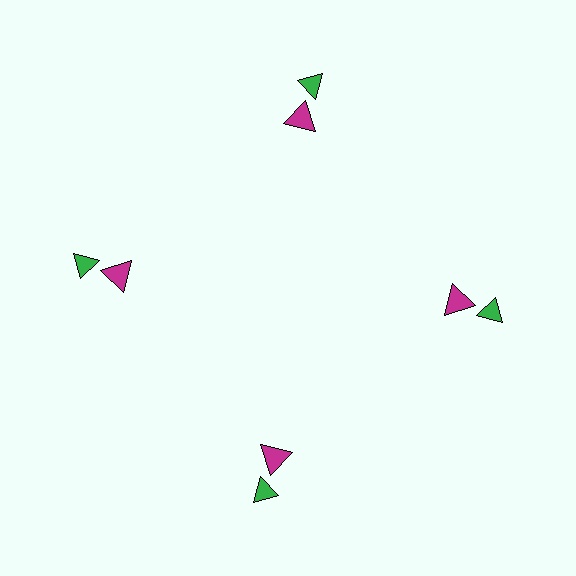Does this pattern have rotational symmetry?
Yes, this pattern has 4-fold rotational symmetry. It looks the same after rotating 90 degrees around the center.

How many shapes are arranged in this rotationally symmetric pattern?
There are 8 shapes, arranged in 4 groups of 2.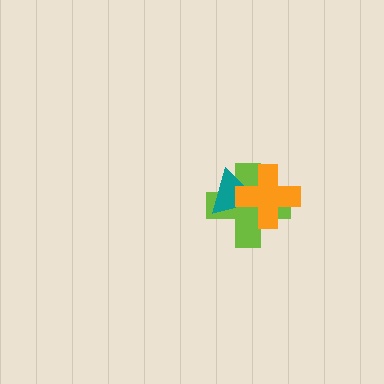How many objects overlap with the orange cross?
2 objects overlap with the orange cross.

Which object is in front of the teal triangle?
The orange cross is in front of the teal triangle.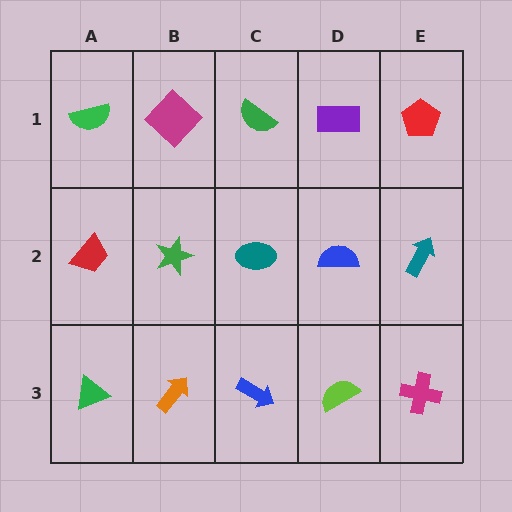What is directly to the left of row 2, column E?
A blue semicircle.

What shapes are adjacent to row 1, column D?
A blue semicircle (row 2, column D), a green semicircle (row 1, column C), a red pentagon (row 1, column E).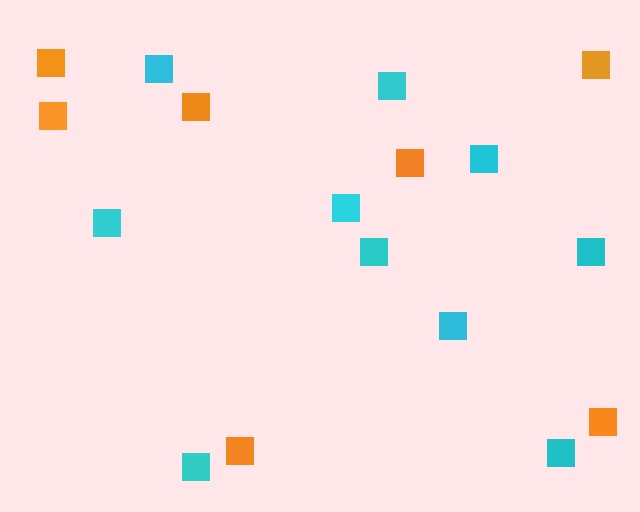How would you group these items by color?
There are 2 groups: one group of orange squares (7) and one group of cyan squares (10).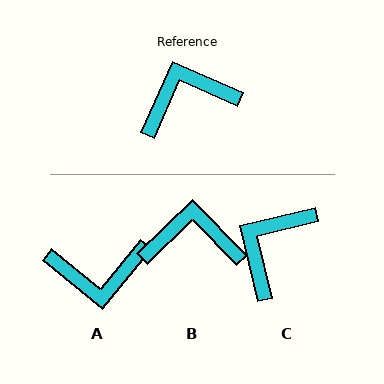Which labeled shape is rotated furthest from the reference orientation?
A, about 165 degrees away.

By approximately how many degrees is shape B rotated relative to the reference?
Approximately 22 degrees clockwise.